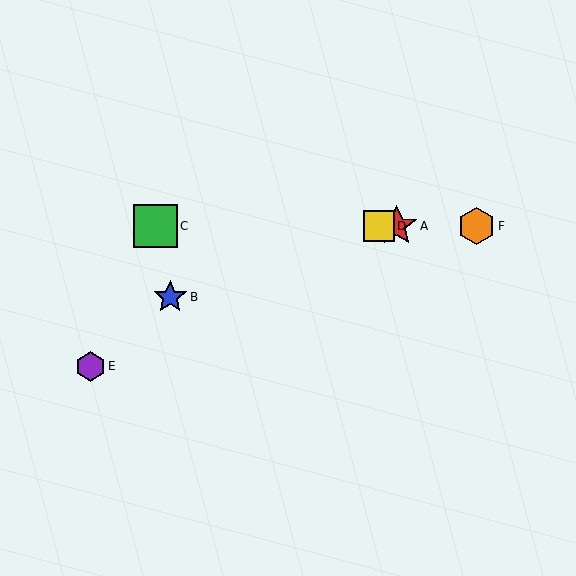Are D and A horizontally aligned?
Yes, both are at y≈226.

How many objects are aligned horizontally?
4 objects (A, C, D, F) are aligned horizontally.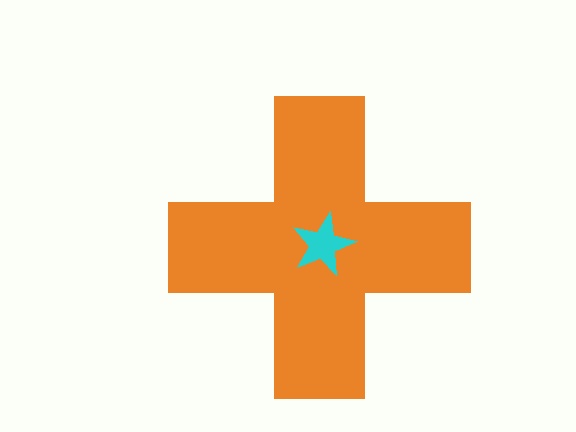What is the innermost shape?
The cyan star.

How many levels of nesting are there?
2.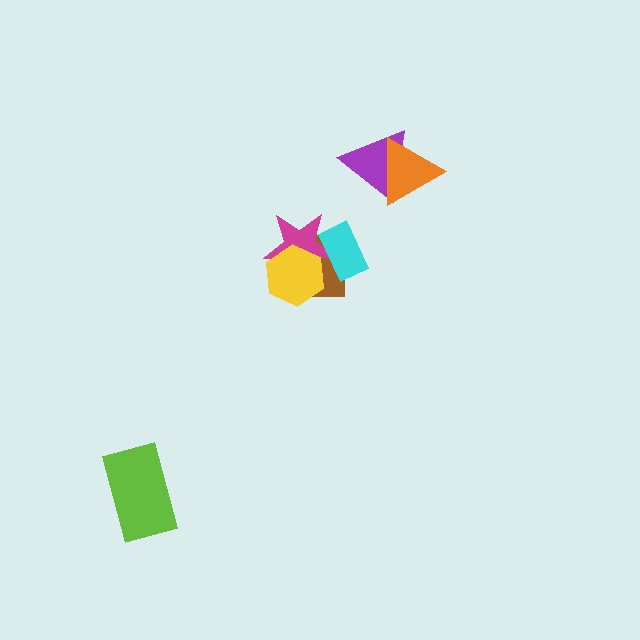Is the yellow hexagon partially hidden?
No, no other shape covers it.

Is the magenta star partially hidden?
Yes, it is partially covered by another shape.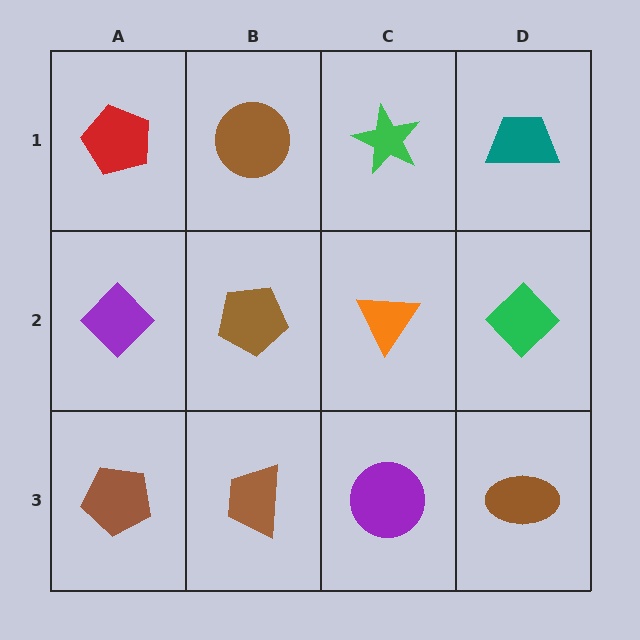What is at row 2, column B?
A brown pentagon.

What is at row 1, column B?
A brown circle.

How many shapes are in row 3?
4 shapes.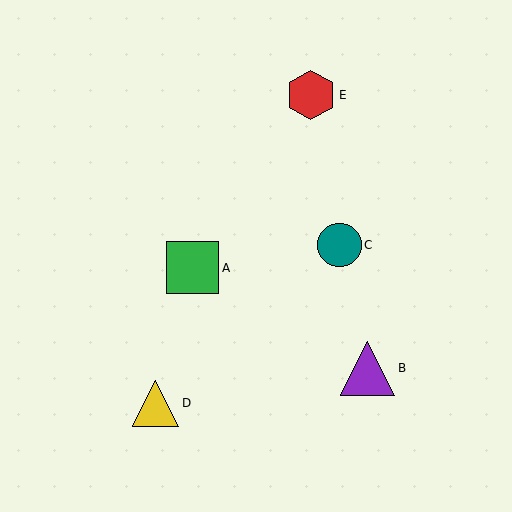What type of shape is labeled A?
Shape A is a green square.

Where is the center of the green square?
The center of the green square is at (193, 268).